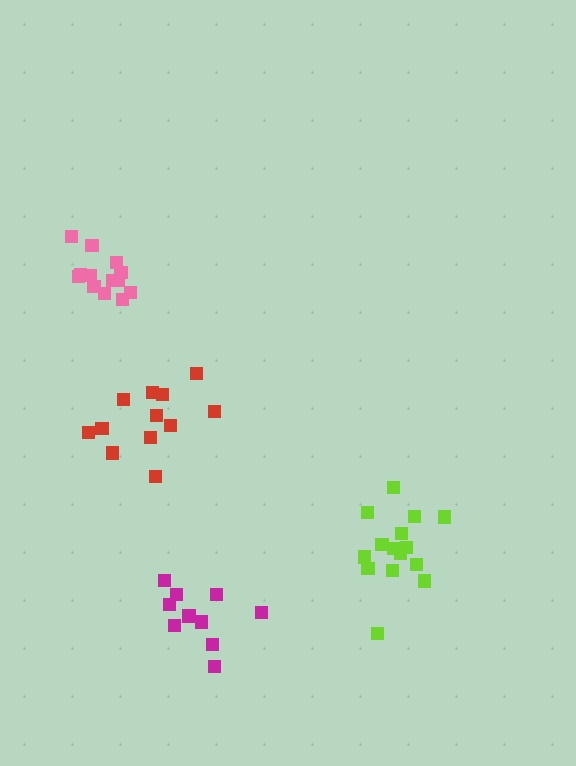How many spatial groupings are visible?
There are 4 spatial groupings.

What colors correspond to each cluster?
The clusters are colored: magenta, lime, pink, red.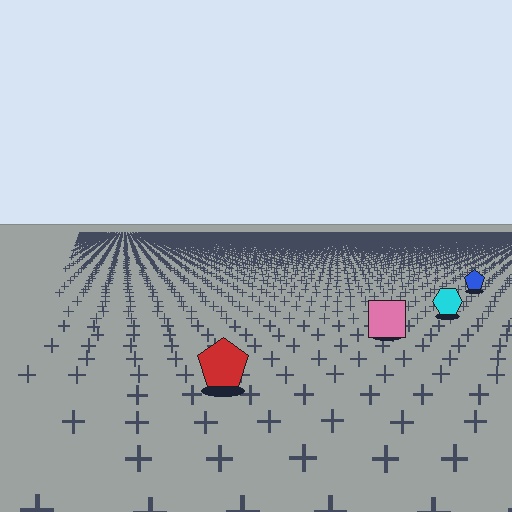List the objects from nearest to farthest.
From nearest to farthest: the red pentagon, the pink square, the cyan hexagon, the blue pentagon.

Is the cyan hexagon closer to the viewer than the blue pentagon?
Yes. The cyan hexagon is closer — you can tell from the texture gradient: the ground texture is coarser near it.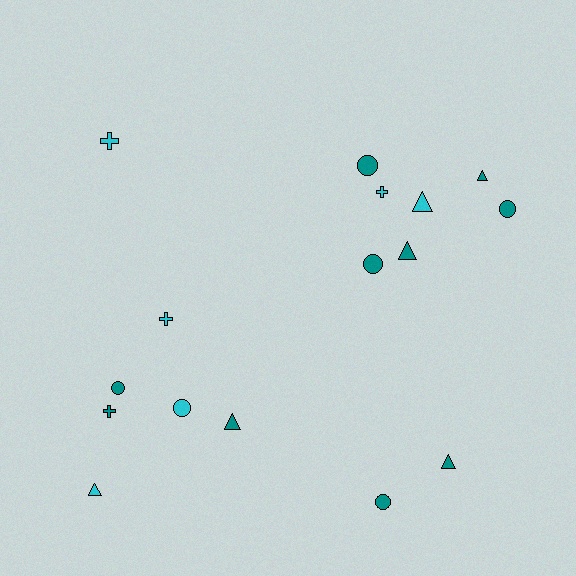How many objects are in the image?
There are 16 objects.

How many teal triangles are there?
There are 4 teal triangles.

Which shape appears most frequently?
Circle, with 6 objects.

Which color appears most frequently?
Teal, with 10 objects.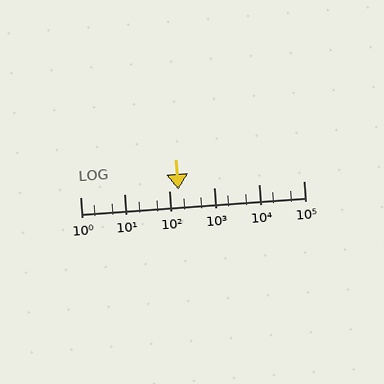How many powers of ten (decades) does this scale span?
The scale spans 5 decades, from 1 to 100000.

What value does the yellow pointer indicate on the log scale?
The pointer indicates approximately 160.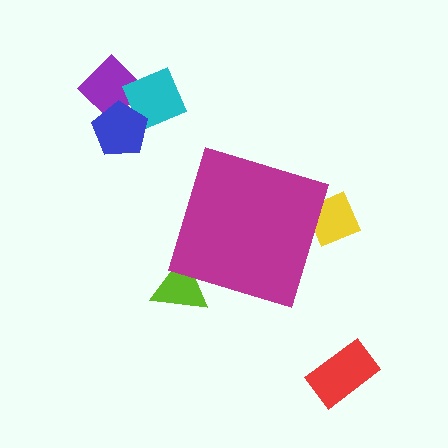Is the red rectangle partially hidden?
No, the red rectangle is fully visible.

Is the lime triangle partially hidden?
Yes, the lime triangle is partially hidden behind the magenta diamond.